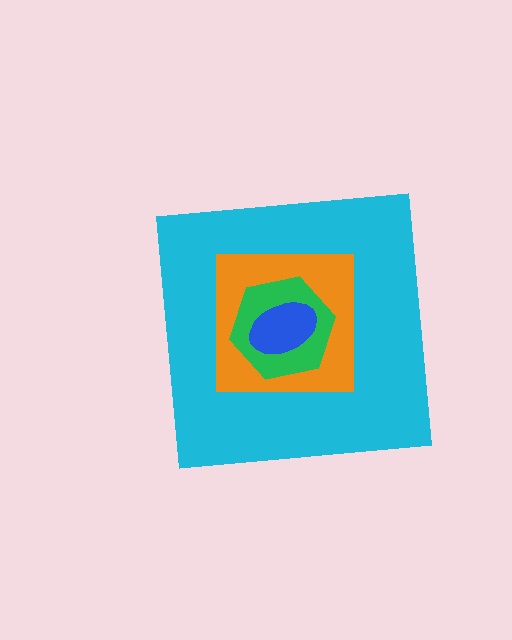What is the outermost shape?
The cyan square.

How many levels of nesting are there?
4.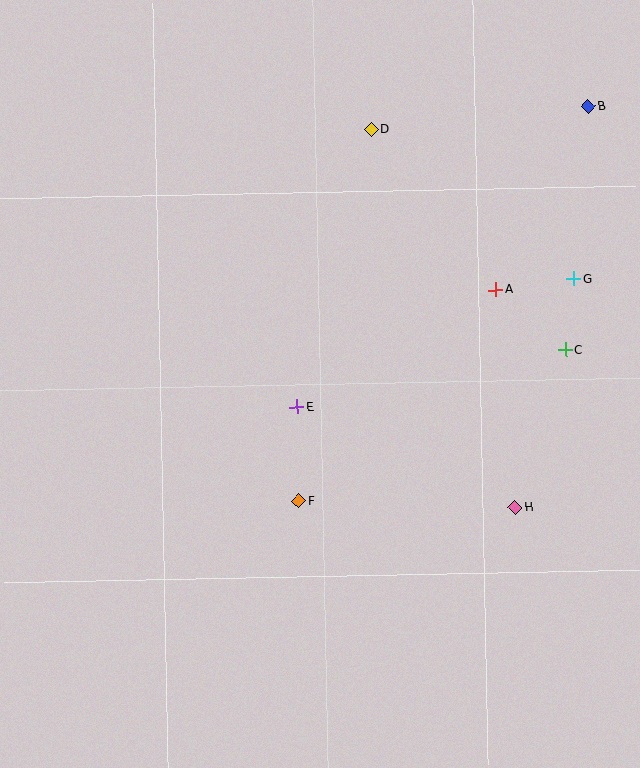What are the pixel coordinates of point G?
Point G is at (574, 279).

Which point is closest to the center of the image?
Point E at (297, 407) is closest to the center.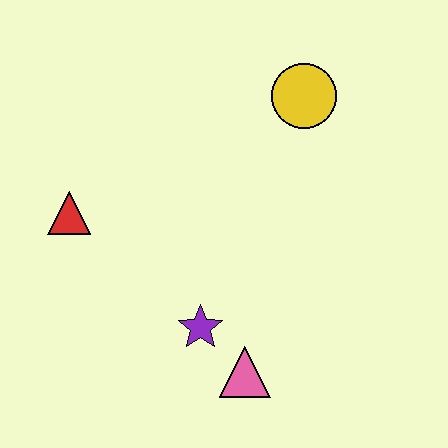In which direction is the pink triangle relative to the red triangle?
The pink triangle is to the right of the red triangle.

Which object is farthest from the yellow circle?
The pink triangle is farthest from the yellow circle.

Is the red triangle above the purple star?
Yes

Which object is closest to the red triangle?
The purple star is closest to the red triangle.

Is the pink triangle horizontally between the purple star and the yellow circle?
Yes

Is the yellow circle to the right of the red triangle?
Yes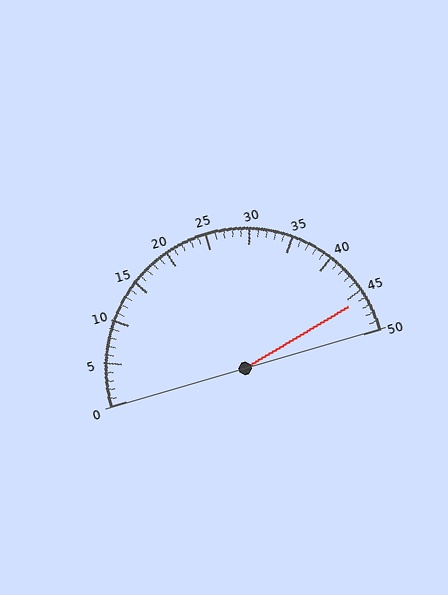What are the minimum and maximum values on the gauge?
The gauge ranges from 0 to 50.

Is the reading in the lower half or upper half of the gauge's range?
The reading is in the upper half of the range (0 to 50).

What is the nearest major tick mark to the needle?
The nearest major tick mark is 45.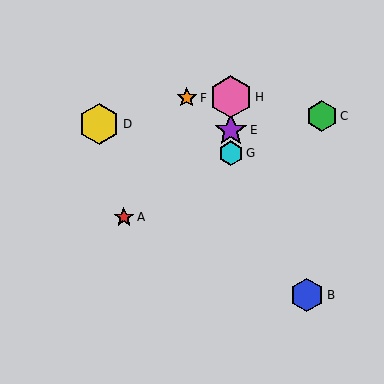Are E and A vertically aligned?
No, E is at x≈231 and A is at x≈124.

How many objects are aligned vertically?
3 objects (E, G, H) are aligned vertically.